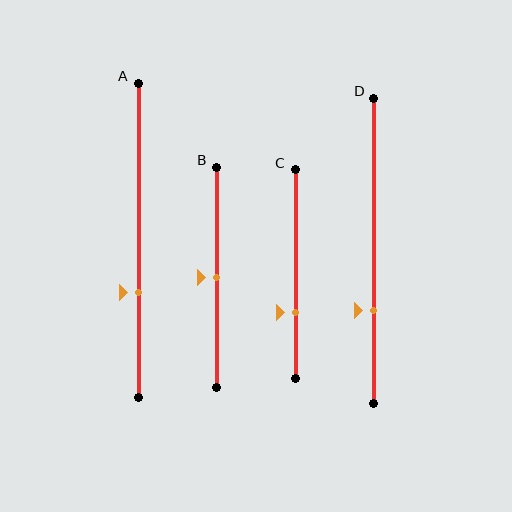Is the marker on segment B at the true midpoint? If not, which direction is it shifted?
Yes, the marker on segment B is at the true midpoint.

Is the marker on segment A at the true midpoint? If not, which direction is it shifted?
No, the marker on segment A is shifted downward by about 17% of the segment length.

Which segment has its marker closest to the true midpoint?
Segment B has its marker closest to the true midpoint.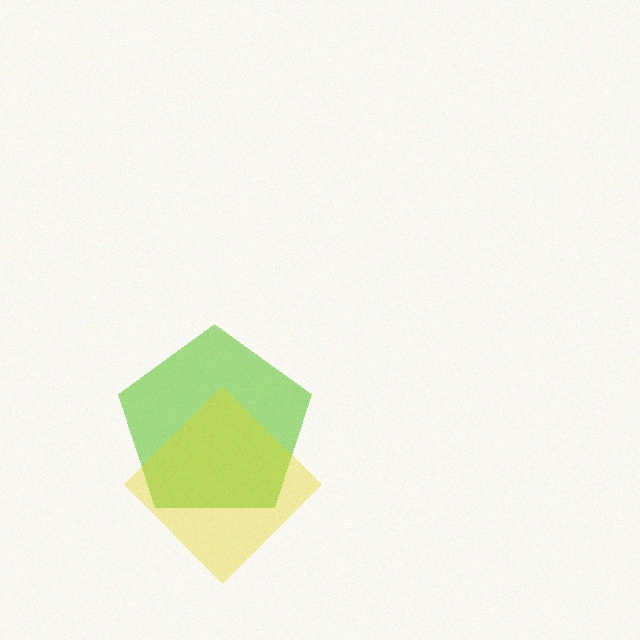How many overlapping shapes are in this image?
There are 2 overlapping shapes in the image.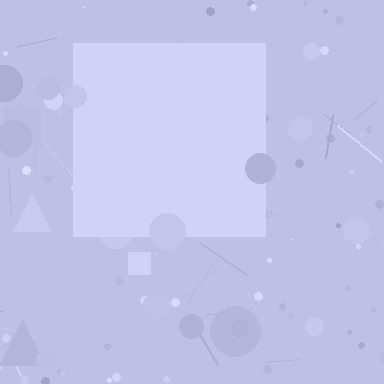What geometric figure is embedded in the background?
A square is embedded in the background.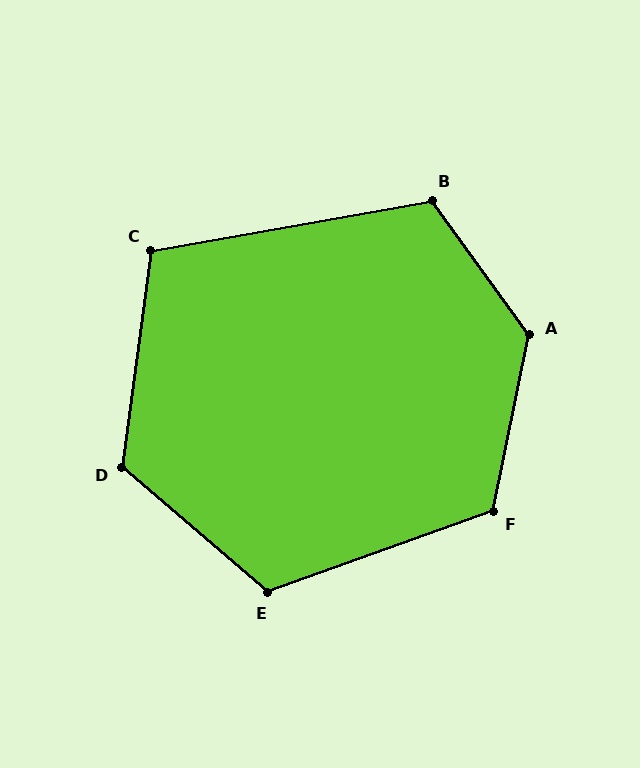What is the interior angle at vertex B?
Approximately 116 degrees (obtuse).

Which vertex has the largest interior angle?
A, at approximately 133 degrees.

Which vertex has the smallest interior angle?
C, at approximately 108 degrees.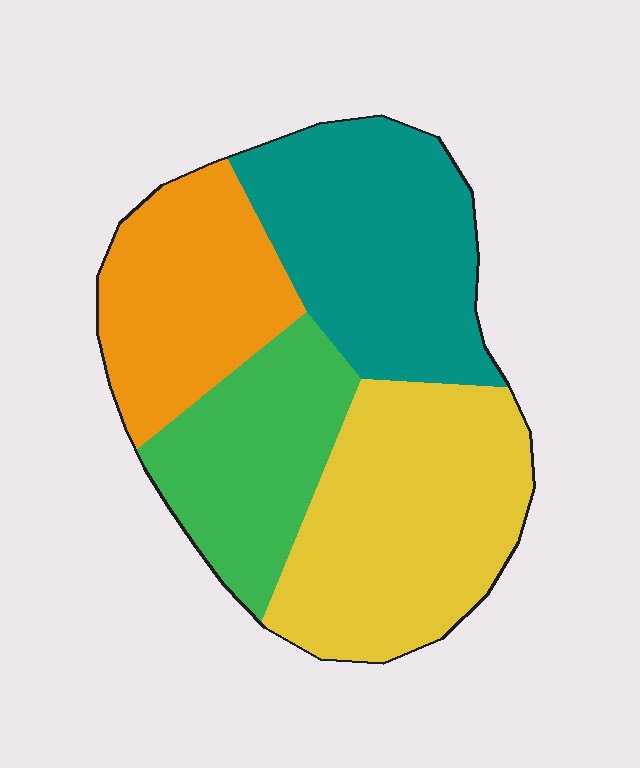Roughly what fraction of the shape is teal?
Teal covers about 30% of the shape.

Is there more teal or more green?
Teal.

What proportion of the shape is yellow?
Yellow covers 31% of the shape.